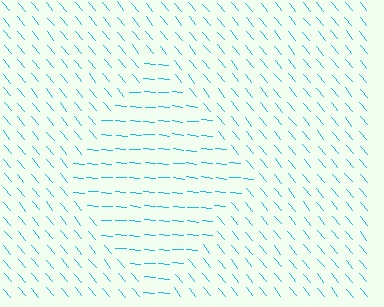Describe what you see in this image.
The image is filled with small cyan line segments. A diamond region in the image has lines oriented differently from the surrounding lines, creating a visible texture boundary.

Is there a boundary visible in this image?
Yes, there is a texture boundary formed by a change in line orientation.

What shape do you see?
I see a diamond.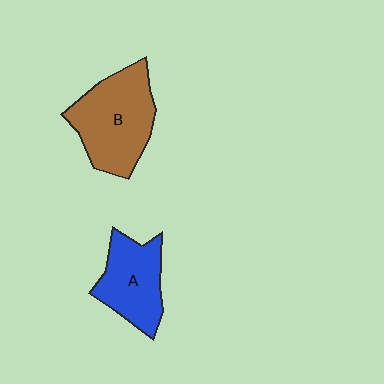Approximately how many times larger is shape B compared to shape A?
Approximately 1.4 times.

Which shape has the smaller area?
Shape A (blue).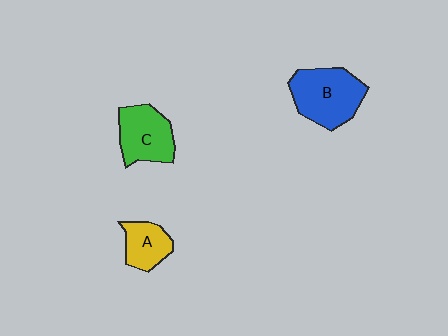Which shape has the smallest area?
Shape A (yellow).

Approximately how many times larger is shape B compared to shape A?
Approximately 1.9 times.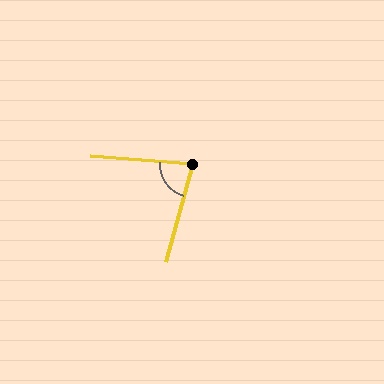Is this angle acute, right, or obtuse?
It is acute.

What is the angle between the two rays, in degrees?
Approximately 79 degrees.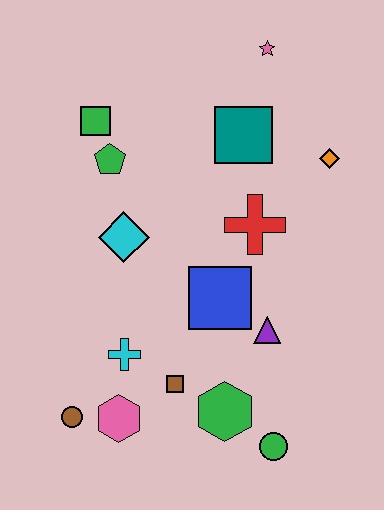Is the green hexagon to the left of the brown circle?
No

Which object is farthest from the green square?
The green circle is farthest from the green square.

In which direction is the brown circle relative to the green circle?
The brown circle is to the left of the green circle.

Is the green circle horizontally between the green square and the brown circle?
No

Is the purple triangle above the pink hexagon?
Yes